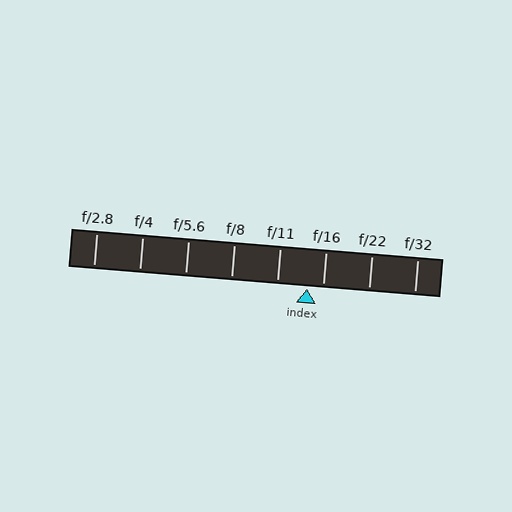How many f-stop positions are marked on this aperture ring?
There are 8 f-stop positions marked.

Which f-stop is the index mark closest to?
The index mark is closest to f/16.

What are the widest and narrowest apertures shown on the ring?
The widest aperture shown is f/2.8 and the narrowest is f/32.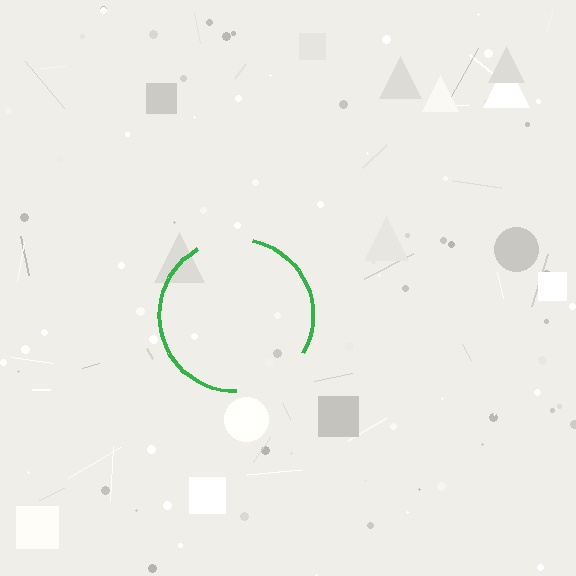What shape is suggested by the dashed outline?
The dashed outline suggests a circle.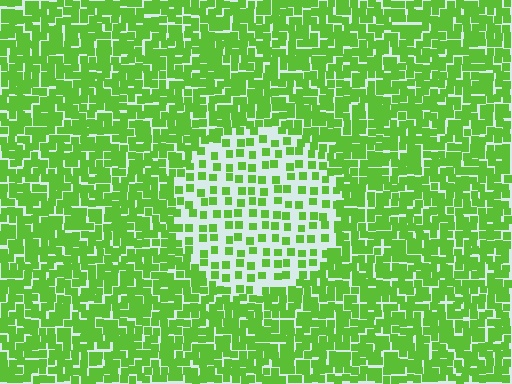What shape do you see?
I see a circle.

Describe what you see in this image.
The image contains small lime elements arranged at two different densities. A circle-shaped region is visible where the elements are less densely packed than the surrounding area.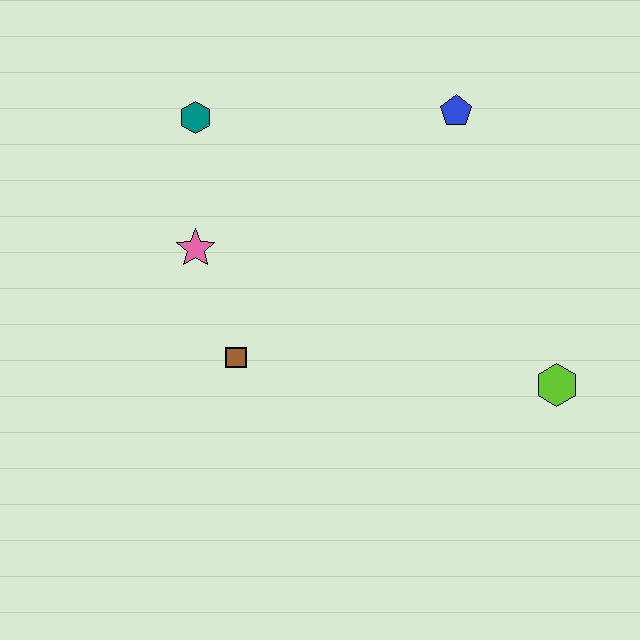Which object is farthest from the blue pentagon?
The brown square is farthest from the blue pentagon.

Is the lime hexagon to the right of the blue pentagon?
Yes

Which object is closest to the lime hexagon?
The blue pentagon is closest to the lime hexagon.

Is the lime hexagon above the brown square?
No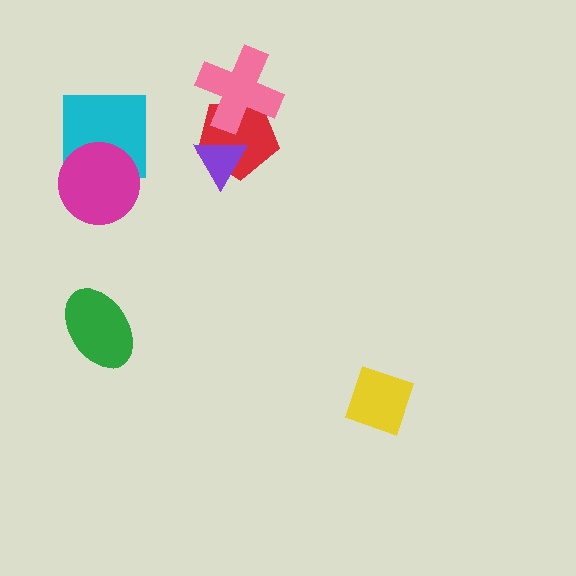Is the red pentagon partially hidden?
Yes, it is partially covered by another shape.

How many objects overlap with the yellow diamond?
0 objects overlap with the yellow diamond.